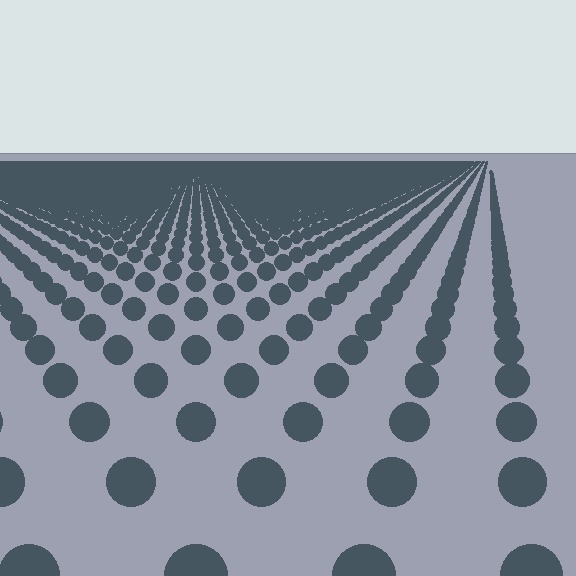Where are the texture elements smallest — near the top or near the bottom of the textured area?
Near the top.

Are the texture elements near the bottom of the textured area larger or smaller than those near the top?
Larger. Near the bottom, elements are closer to the viewer and appear at a bigger on-screen size.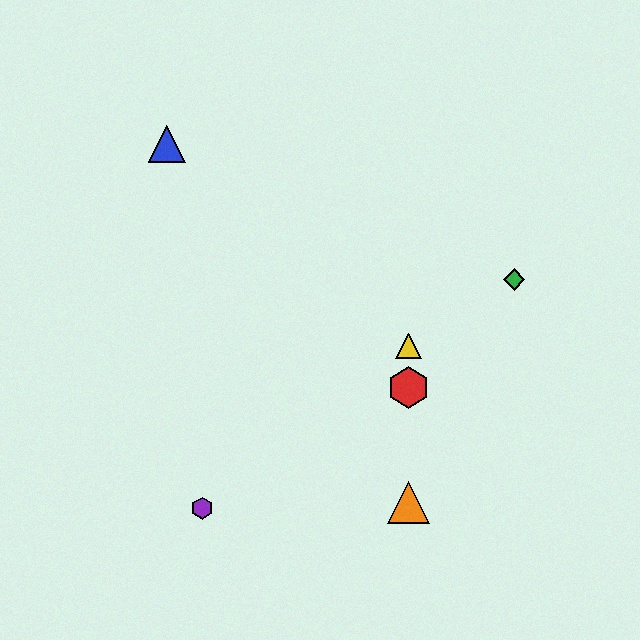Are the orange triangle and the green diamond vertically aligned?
No, the orange triangle is at x≈408 and the green diamond is at x≈514.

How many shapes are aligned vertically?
3 shapes (the red hexagon, the yellow triangle, the orange triangle) are aligned vertically.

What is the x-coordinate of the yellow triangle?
The yellow triangle is at x≈408.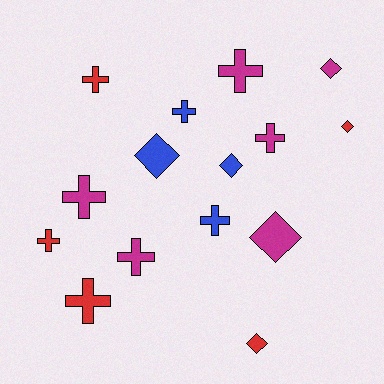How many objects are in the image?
There are 15 objects.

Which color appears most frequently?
Magenta, with 6 objects.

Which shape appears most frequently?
Cross, with 9 objects.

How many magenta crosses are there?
There are 4 magenta crosses.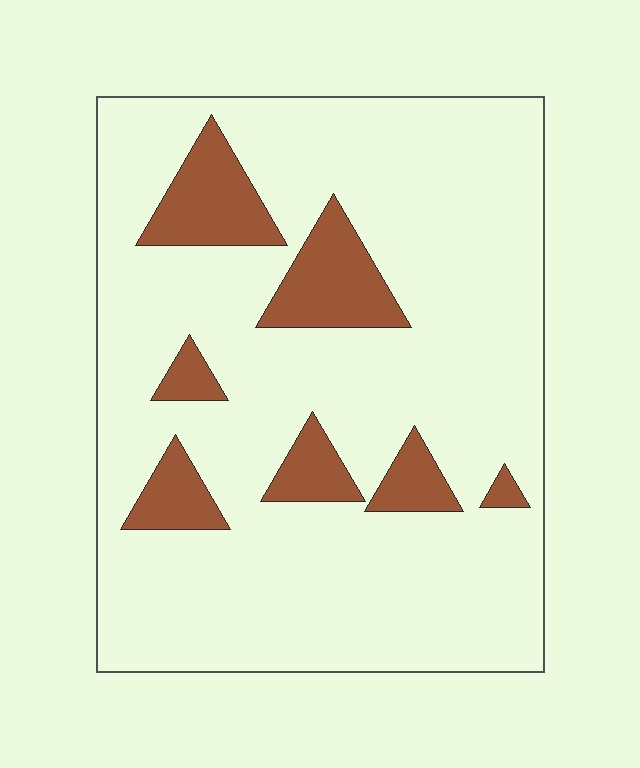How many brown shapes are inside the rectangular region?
7.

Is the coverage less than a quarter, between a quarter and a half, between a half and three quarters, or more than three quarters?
Less than a quarter.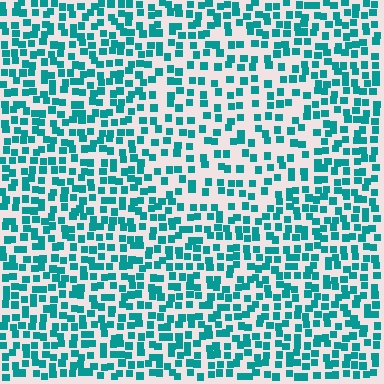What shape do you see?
I see a circle.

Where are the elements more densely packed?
The elements are more densely packed outside the circle boundary.